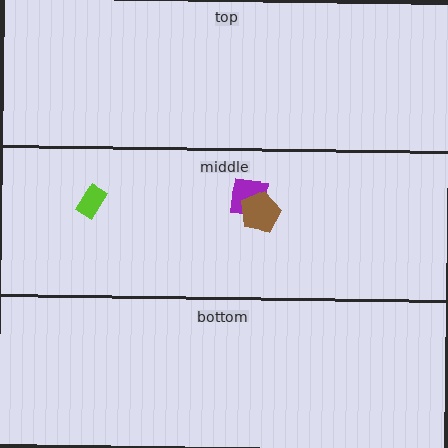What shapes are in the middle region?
The purple square, the lime rectangle, the brown pentagon.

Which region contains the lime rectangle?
The middle region.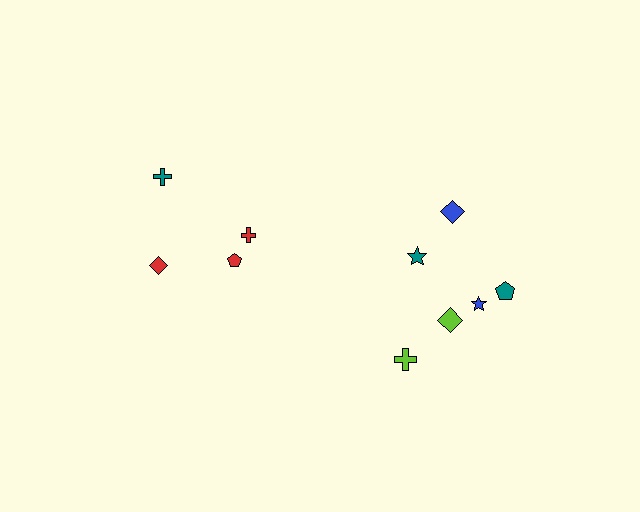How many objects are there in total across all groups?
There are 10 objects.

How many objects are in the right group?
There are 6 objects.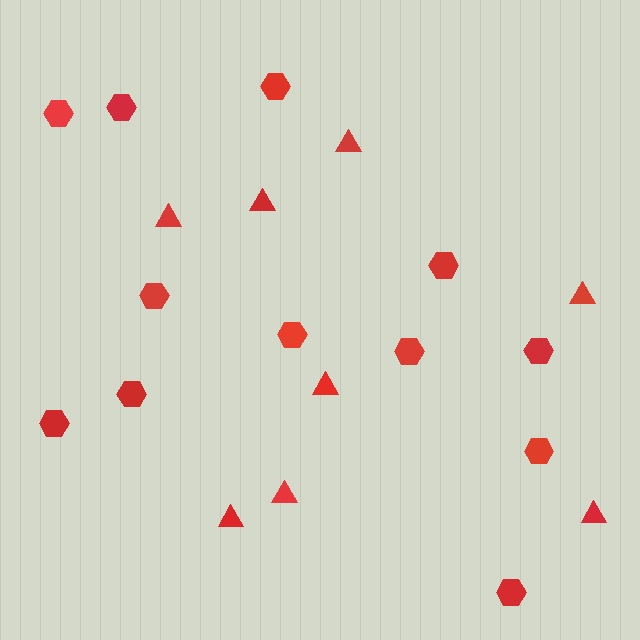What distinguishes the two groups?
There are 2 groups: one group of triangles (8) and one group of hexagons (12).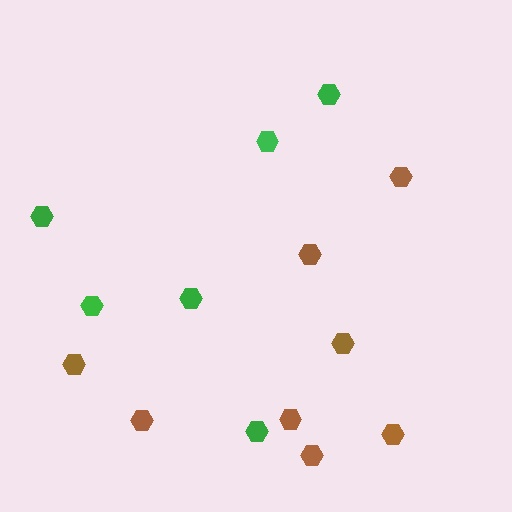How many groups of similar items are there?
There are 2 groups: one group of brown hexagons (8) and one group of green hexagons (6).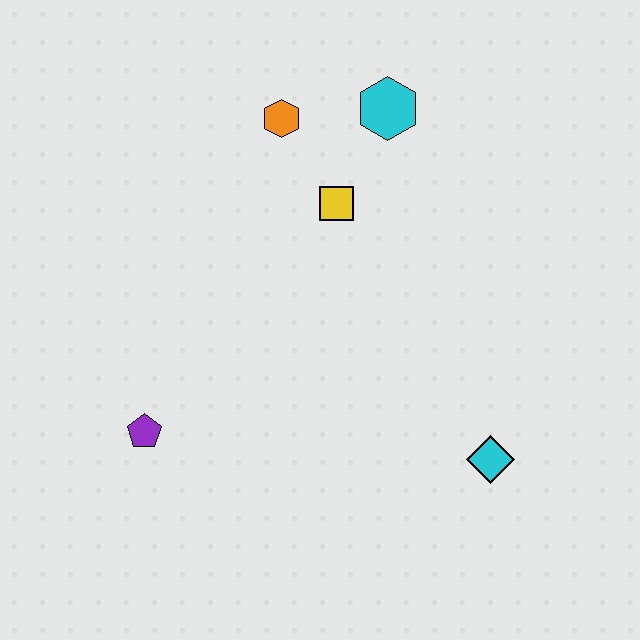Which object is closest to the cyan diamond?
The yellow square is closest to the cyan diamond.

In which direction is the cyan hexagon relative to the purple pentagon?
The cyan hexagon is above the purple pentagon.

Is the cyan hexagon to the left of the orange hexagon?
No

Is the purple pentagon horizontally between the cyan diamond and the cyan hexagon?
No